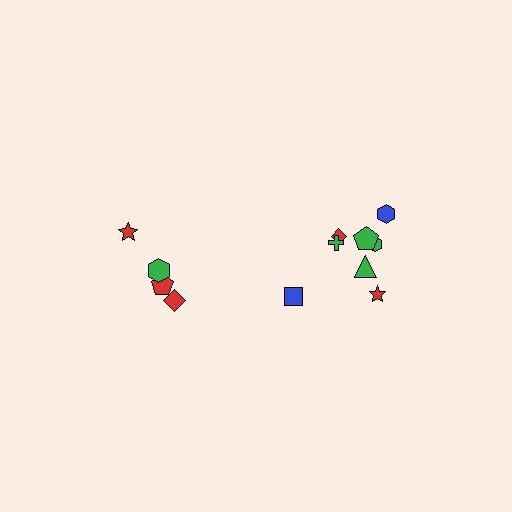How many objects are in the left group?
There are 4 objects.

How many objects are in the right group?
There are 8 objects.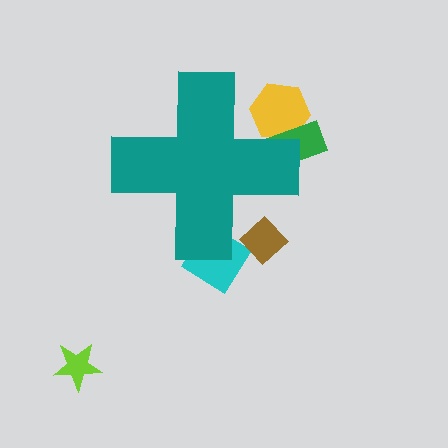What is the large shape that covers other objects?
A teal cross.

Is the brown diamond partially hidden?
Yes, the brown diamond is partially hidden behind the teal cross.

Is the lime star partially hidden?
No, the lime star is fully visible.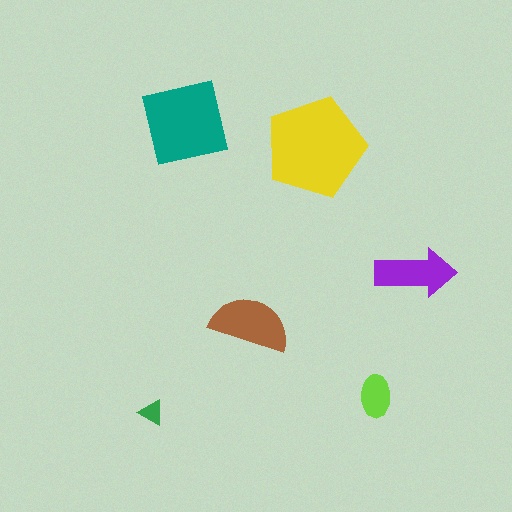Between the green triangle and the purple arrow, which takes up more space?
The purple arrow.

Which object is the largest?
The yellow pentagon.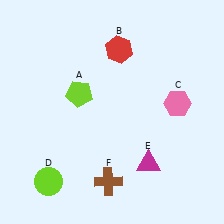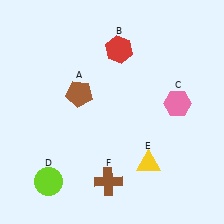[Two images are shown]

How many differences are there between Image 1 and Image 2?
There are 2 differences between the two images.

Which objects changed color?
A changed from lime to brown. E changed from magenta to yellow.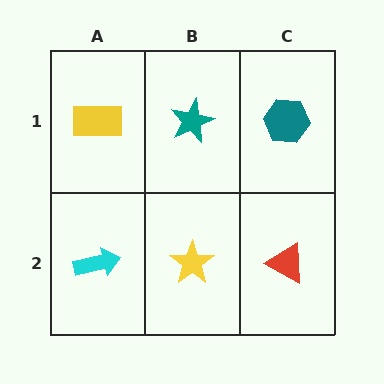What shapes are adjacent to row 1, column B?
A yellow star (row 2, column B), a yellow rectangle (row 1, column A), a teal hexagon (row 1, column C).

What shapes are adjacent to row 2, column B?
A teal star (row 1, column B), a cyan arrow (row 2, column A), a red triangle (row 2, column C).